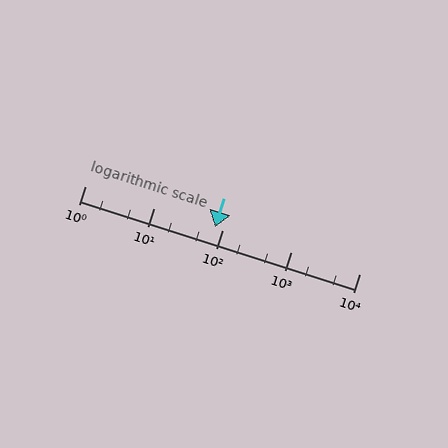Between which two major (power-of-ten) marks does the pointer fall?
The pointer is between 10 and 100.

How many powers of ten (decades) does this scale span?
The scale spans 4 decades, from 1 to 10000.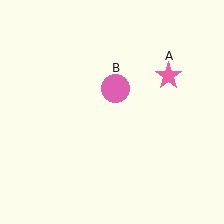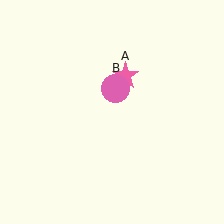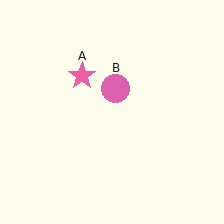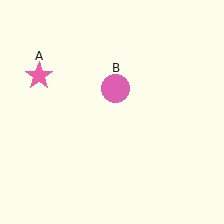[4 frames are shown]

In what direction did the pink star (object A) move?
The pink star (object A) moved left.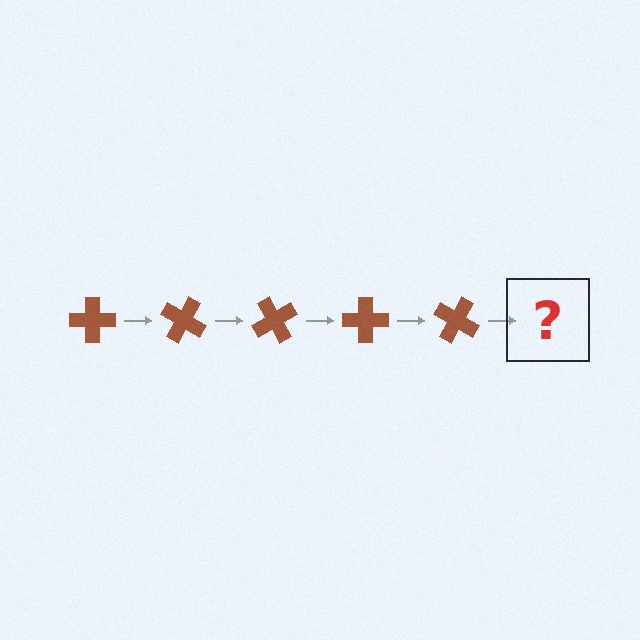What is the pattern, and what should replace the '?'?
The pattern is that the cross rotates 30 degrees each step. The '?' should be a brown cross rotated 150 degrees.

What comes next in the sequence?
The next element should be a brown cross rotated 150 degrees.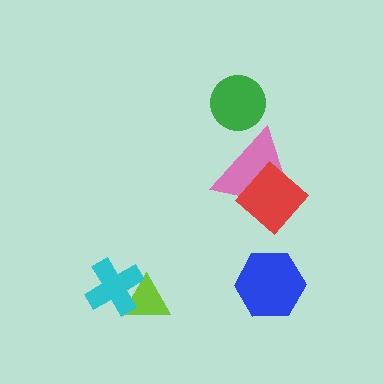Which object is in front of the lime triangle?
The cyan cross is in front of the lime triangle.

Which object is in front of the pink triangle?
The red diamond is in front of the pink triangle.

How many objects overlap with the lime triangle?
1 object overlaps with the lime triangle.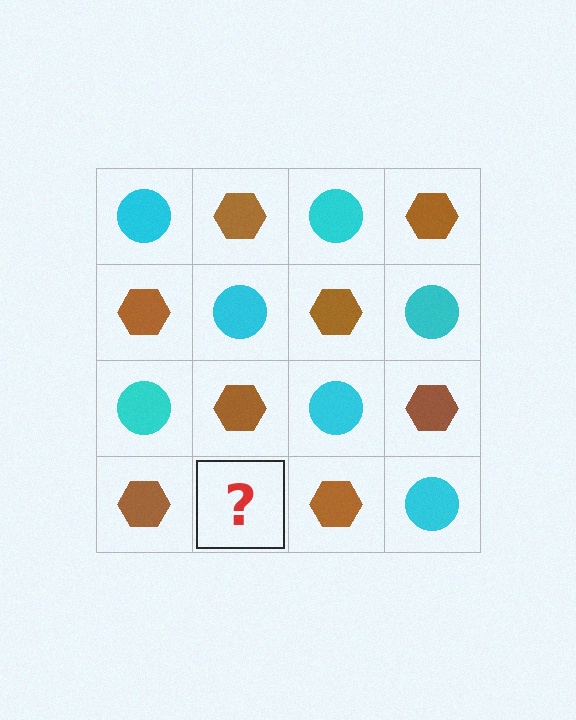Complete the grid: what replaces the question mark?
The question mark should be replaced with a cyan circle.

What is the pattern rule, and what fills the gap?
The rule is that it alternates cyan circle and brown hexagon in a checkerboard pattern. The gap should be filled with a cyan circle.